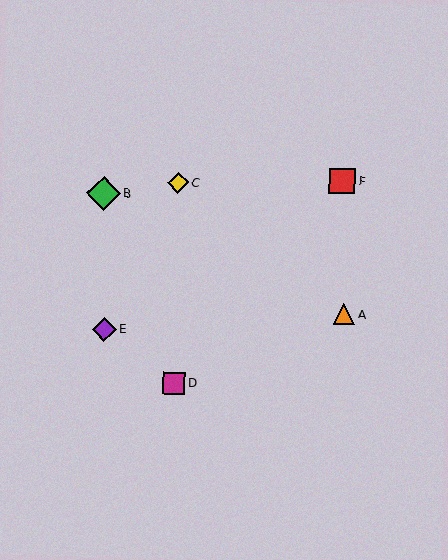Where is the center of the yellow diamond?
The center of the yellow diamond is at (178, 183).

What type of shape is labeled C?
Shape C is a yellow diamond.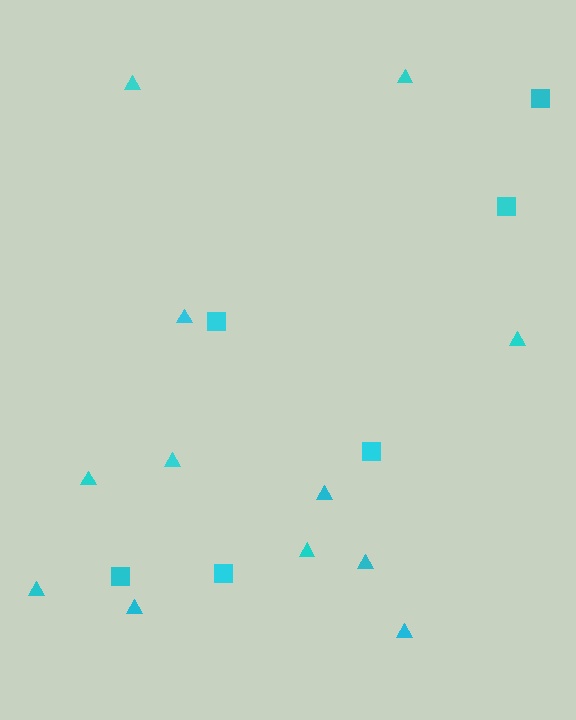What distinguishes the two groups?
There are 2 groups: one group of squares (6) and one group of triangles (12).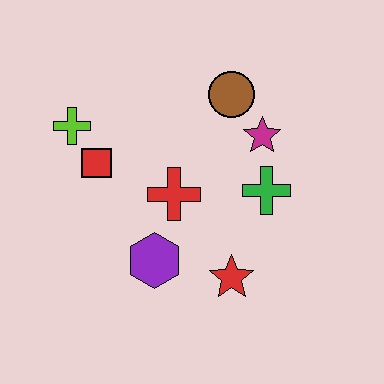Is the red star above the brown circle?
No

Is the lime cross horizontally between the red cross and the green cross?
No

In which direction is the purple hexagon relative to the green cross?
The purple hexagon is to the left of the green cross.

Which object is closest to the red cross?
The purple hexagon is closest to the red cross.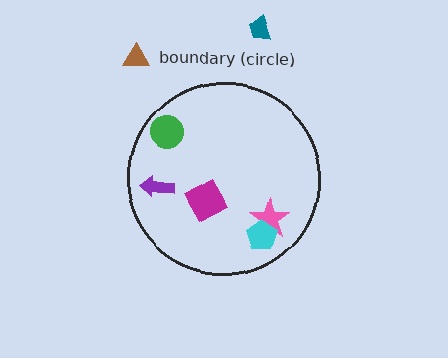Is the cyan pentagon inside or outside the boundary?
Inside.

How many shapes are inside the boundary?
5 inside, 2 outside.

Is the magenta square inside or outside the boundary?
Inside.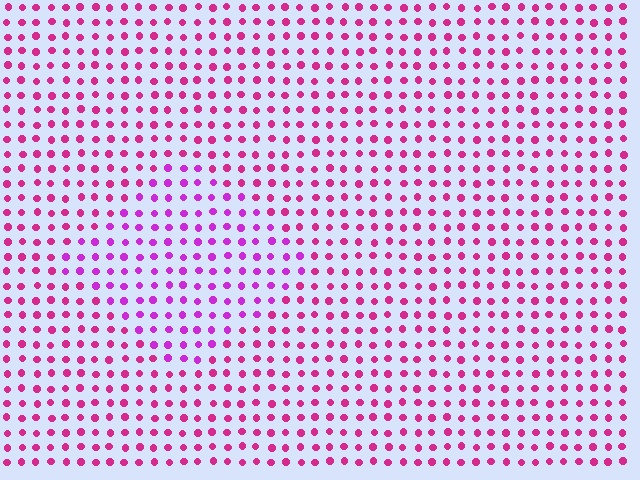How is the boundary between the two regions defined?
The boundary is defined purely by a slight shift in hue (about 29 degrees). Spacing, size, and orientation are identical on both sides.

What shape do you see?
I see a diamond.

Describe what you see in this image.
The image is filled with small magenta elements in a uniform arrangement. A diamond-shaped region is visible where the elements are tinted to a slightly different hue, forming a subtle color boundary.